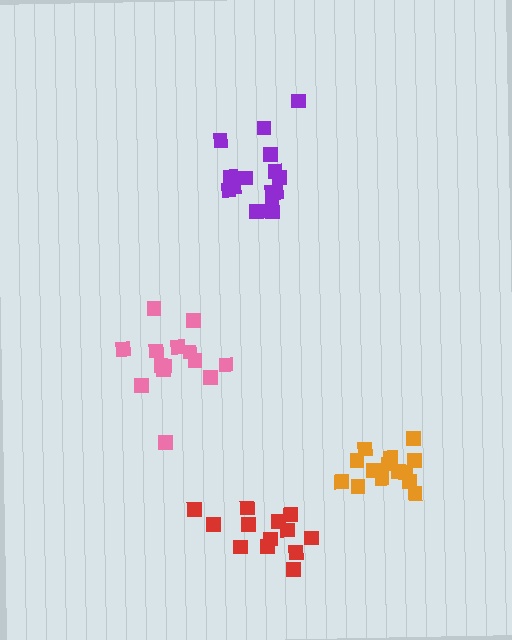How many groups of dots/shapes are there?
There are 4 groups.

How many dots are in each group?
Group 1: 16 dots, Group 2: 14 dots, Group 3: 15 dots, Group 4: 13 dots (58 total).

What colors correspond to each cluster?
The clusters are colored: purple, pink, orange, red.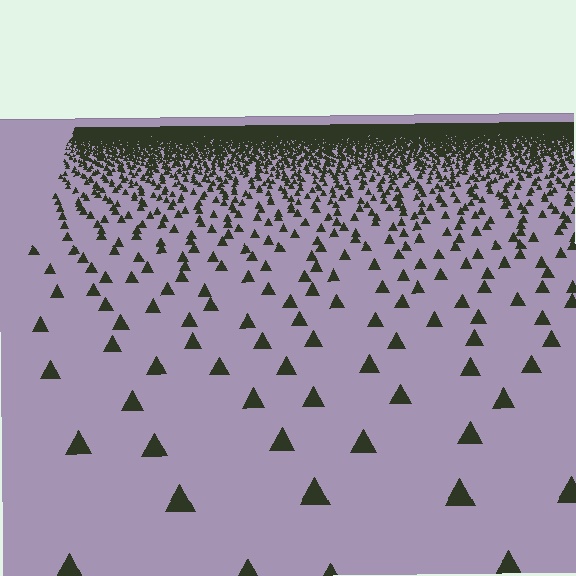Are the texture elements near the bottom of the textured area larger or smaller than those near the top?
Larger. Near the bottom, elements are closer to the viewer and appear at a bigger on-screen size.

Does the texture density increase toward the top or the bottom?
Density increases toward the top.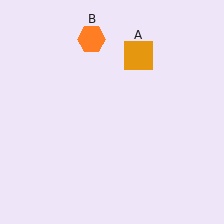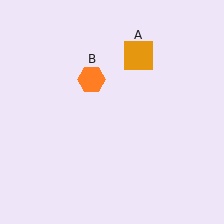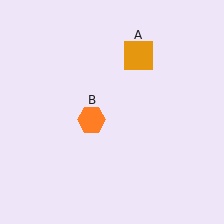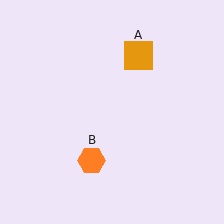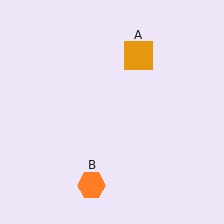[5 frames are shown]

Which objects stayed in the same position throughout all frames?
Orange square (object A) remained stationary.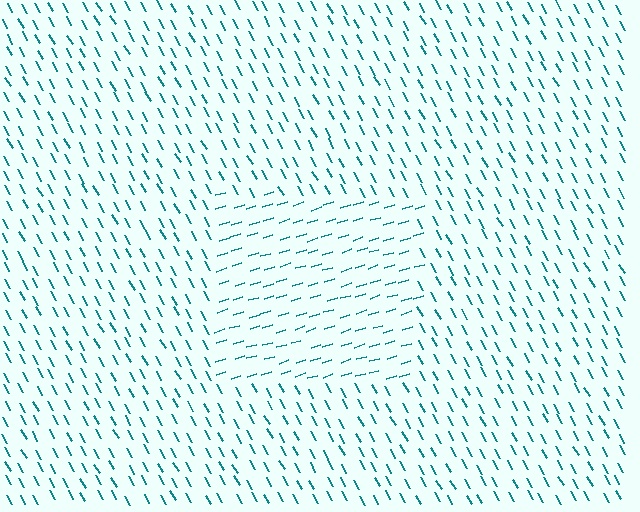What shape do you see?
I see a rectangle.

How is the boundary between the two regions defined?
The boundary is defined purely by a change in line orientation (approximately 78 degrees difference). All lines are the same color and thickness.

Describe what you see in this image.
The image is filled with small teal line segments. A rectangle region in the image has lines oriented differently from the surrounding lines, creating a visible texture boundary.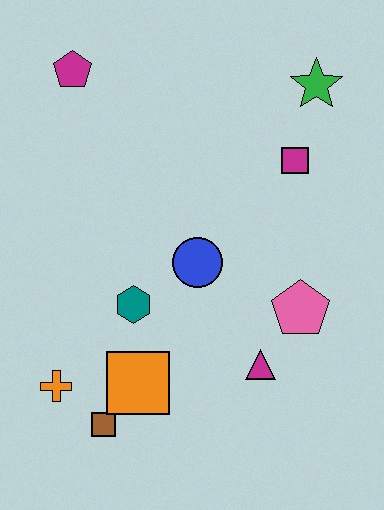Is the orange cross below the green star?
Yes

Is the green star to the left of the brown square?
No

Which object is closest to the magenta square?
The green star is closest to the magenta square.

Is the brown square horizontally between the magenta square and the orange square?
No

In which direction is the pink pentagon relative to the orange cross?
The pink pentagon is to the right of the orange cross.